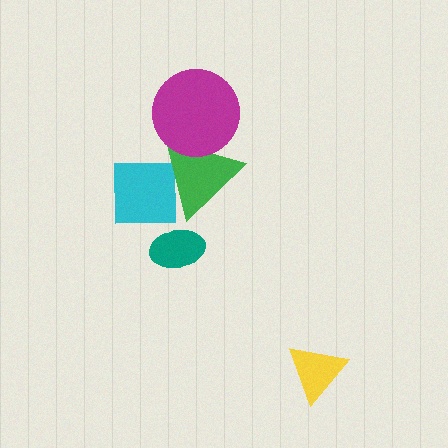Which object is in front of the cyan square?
The green triangle is in front of the cyan square.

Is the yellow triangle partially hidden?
No, no other shape covers it.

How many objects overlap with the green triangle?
2 objects overlap with the green triangle.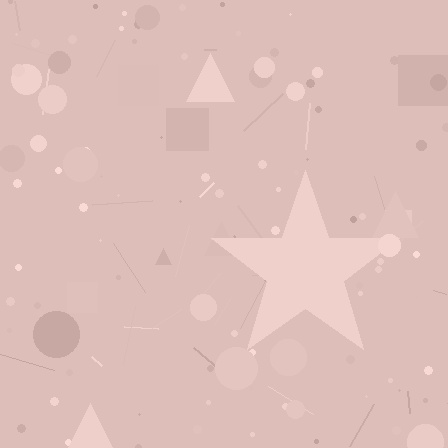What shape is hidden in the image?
A star is hidden in the image.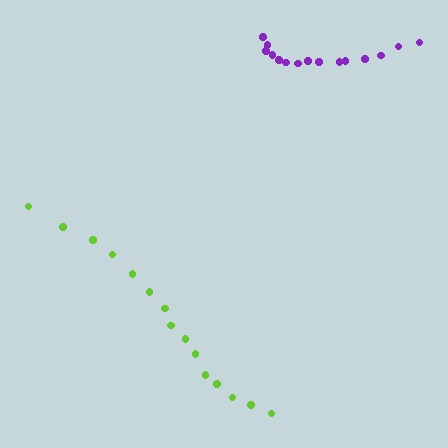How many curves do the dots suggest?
There are 2 distinct paths.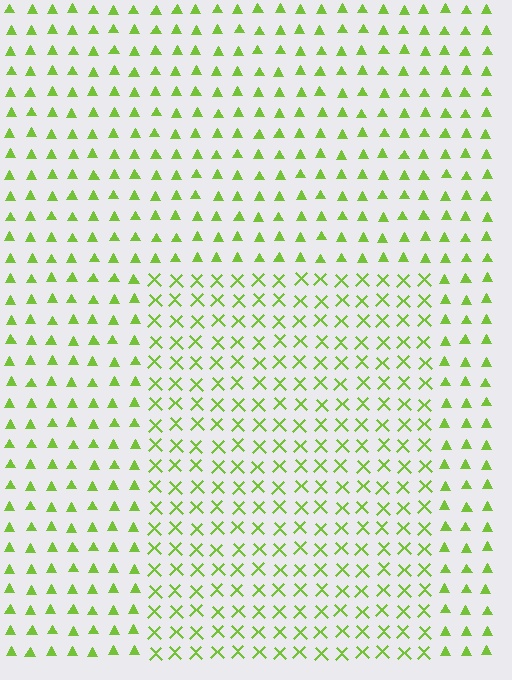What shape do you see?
I see a rectangle.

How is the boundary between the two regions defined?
The boundary is defined by a change in element shape: X marks inside vs. triangles outside. All elements share the same color and spacing.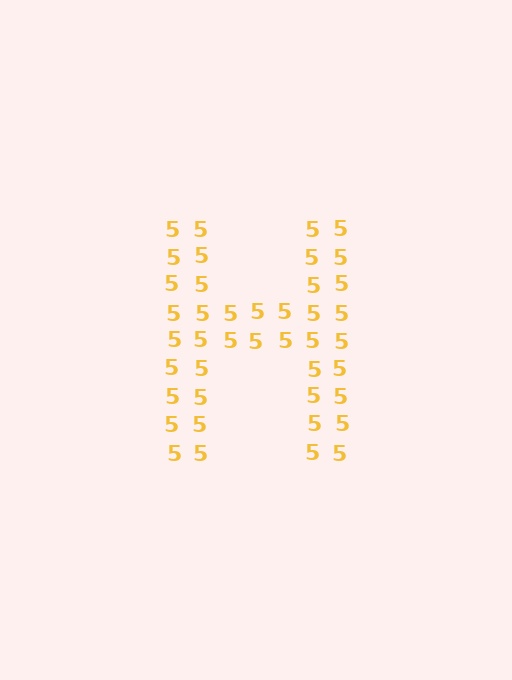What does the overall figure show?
The overall figure shows the letter H.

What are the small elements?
The small elements are digit 5's.